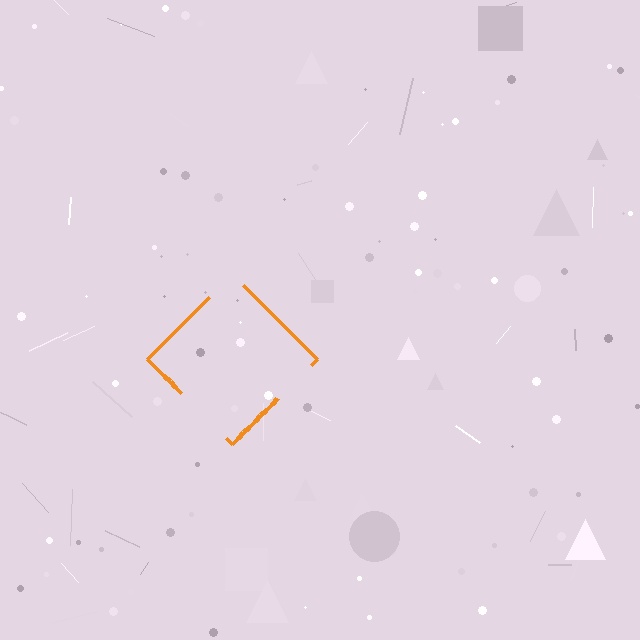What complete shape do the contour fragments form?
The contour fragments form a diamond.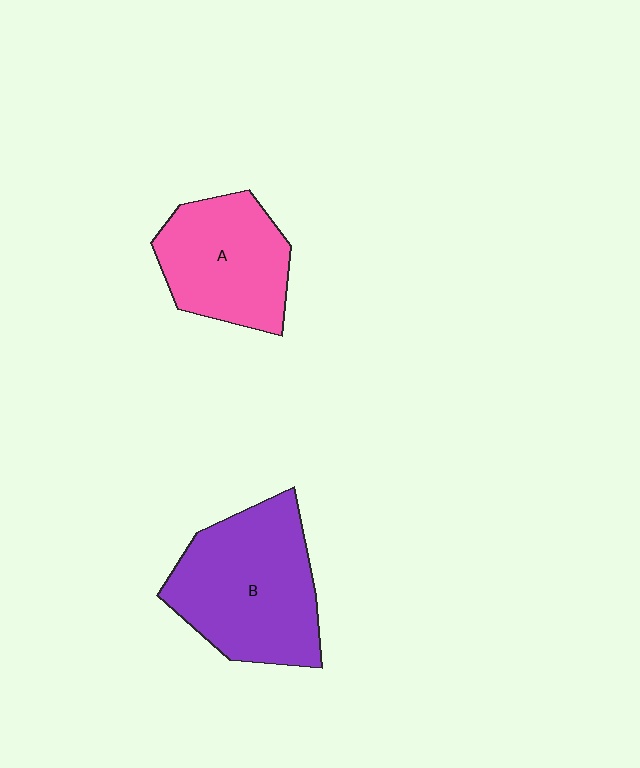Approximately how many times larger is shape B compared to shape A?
Approximately 1.3 times.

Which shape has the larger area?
Shape B (purple).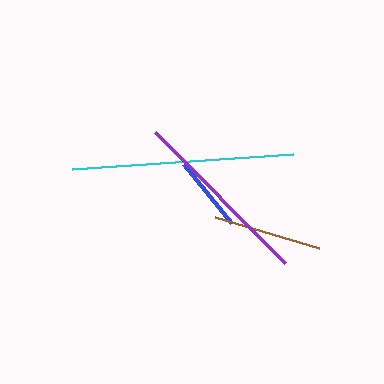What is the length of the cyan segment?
The cyan segment is approximately 221 pixels long.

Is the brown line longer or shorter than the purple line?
The purple line is longer than the brown line.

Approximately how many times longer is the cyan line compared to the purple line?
The cyan line is approximately 1.2 times the length of the purple line.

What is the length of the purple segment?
The purple segment is approximately 184 pixels long.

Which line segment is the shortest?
The blue line is the shortest at approximately 77 pixels.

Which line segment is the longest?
The cyan line is the longest at approximately 221 pixels.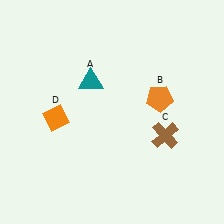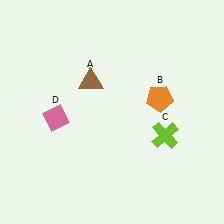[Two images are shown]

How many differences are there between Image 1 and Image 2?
There are 3 differences between the two images.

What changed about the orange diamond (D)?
In Image 1, D is orange. In Image 2, it changed to pink.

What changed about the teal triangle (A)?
In Image 1, A is teal. In Image 2, it changed to brown.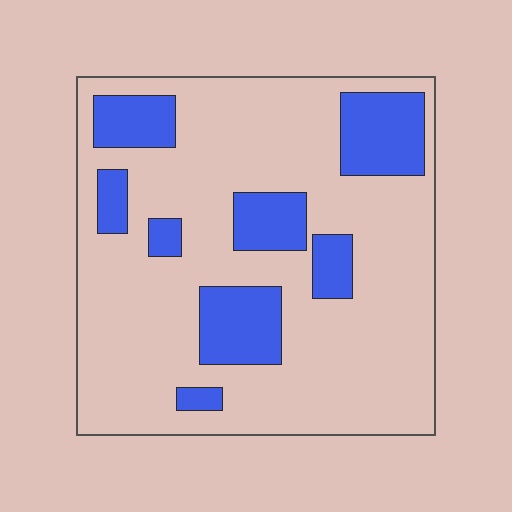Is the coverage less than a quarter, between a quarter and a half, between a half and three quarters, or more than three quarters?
Less than a quarter.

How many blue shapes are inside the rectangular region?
8.